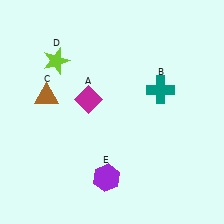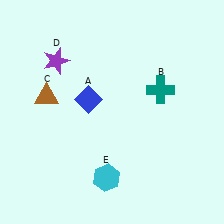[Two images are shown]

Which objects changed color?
A changed from magenta to blue. D changed from lime to purple. E changed from purple to cyan.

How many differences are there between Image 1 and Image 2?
There are 3 differences between the two images.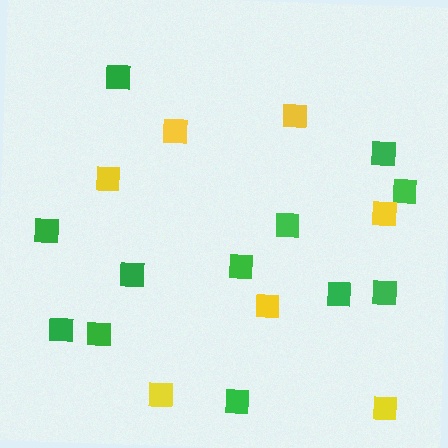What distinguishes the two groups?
There are 2 groups: one group of green squares (12) and one group of yellow squares (7).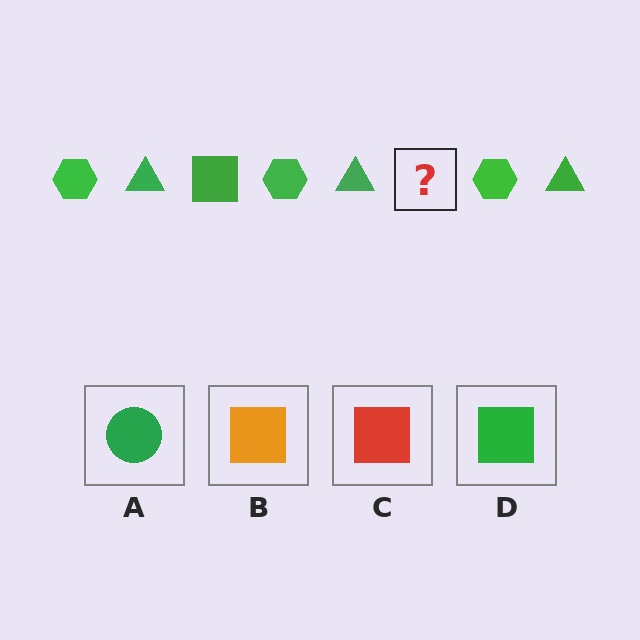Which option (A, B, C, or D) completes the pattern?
D.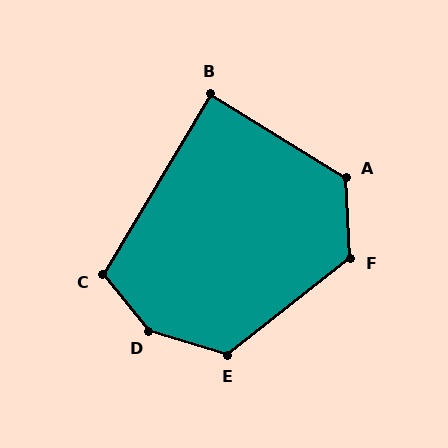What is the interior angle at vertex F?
Approximately 125 degrees (obtuse).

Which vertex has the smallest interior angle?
B, at approximately 89 degrees.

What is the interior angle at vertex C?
Approximately 110 degrees (obtuse).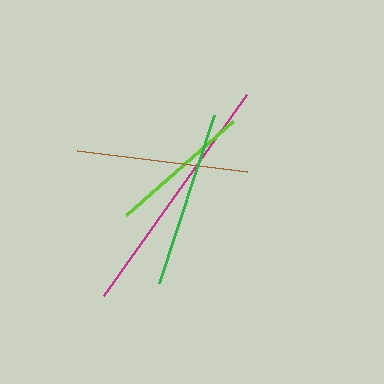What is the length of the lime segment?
The lime segment is approximately 143 pixels long.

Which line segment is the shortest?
The lime line is the shortest at approximately 143 pixels.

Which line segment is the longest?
The magenta line is the longest at approximately 246 pixels.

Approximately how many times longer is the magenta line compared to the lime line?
The magenta line is approximately 1.7 times the length of the lime line.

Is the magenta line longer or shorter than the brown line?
The magenta line is longer than the brown line.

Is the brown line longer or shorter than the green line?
The green line is longer than the brown line.